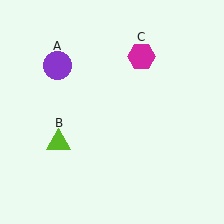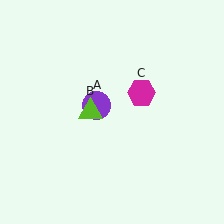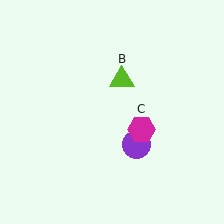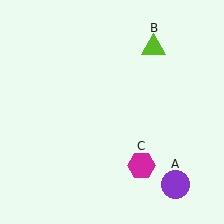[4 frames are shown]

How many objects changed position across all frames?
3 objects changed position: purple circle (object A), lime triangle (object B), magenta hexagon (object C).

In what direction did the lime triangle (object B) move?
The lime triangle (object B) moved up and to the right.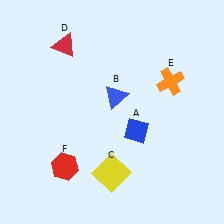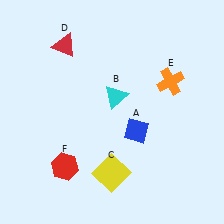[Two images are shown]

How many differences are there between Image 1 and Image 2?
There is 1 difference between the two images.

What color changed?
The triangle (B) changed from blue in Image 1 to cyan in Image 2.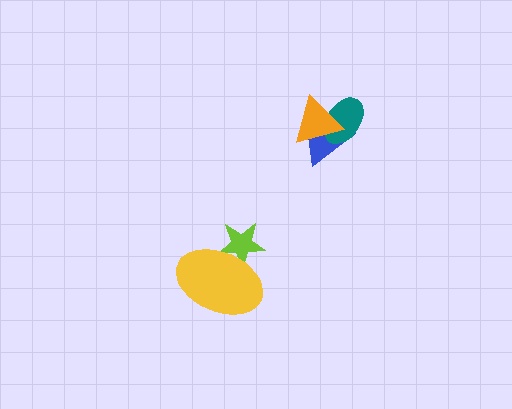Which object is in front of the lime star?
The yellow ellipse is in front of the lime star.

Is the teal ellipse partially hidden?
Yes, it is partially covered by another shape.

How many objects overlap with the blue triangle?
2 objects overlap with the blue triangle.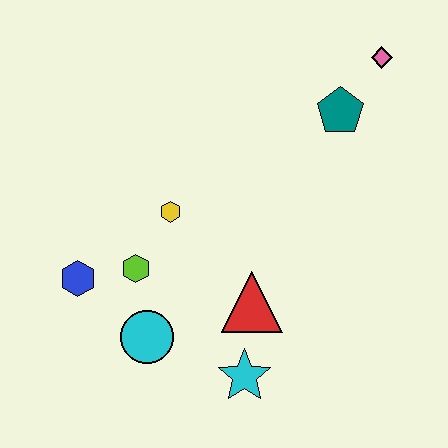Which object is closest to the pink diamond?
The teal pentagon is closest to the pink diamond.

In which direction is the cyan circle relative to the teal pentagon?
The cyan circle is below the teal pentagon.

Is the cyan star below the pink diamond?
Yes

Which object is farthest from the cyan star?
The pink diamond is farthest from the cyan star.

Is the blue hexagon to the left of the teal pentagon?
Yes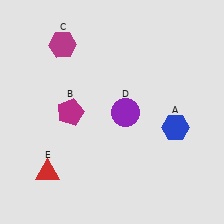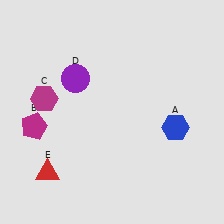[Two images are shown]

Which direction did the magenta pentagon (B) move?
The magenta pentagon (B) moved left.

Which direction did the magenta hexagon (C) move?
The magenta hexagon (C) moved down.